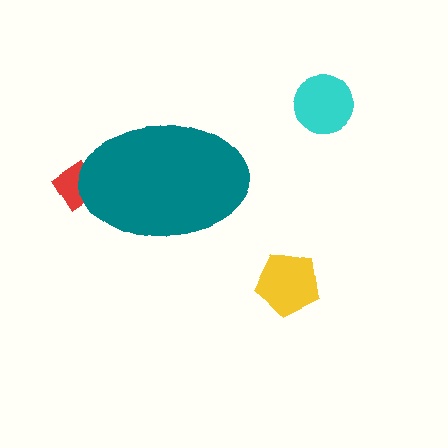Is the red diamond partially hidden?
Yes, the red diamond is partially hidden behind the teal ellipse.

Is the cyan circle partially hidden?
No, the cyan circle is fully visible.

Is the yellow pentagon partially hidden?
No, the yellow pentagon is fully visible.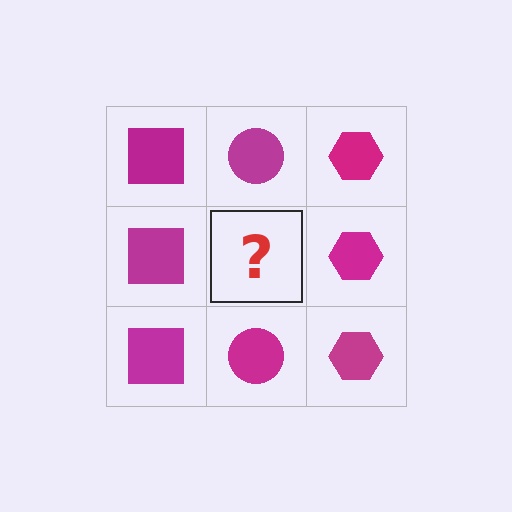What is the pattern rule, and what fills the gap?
The rule is that each column has a consistent shape. The gap should be filled with a magenta circle.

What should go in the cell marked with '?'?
The missing cell should contain a magenta circle.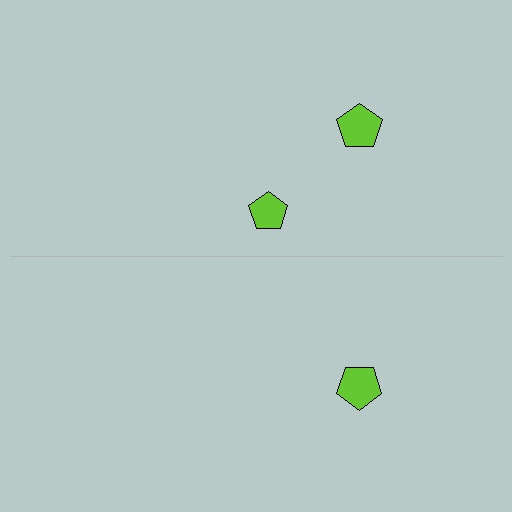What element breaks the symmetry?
A lime pentagon is missing from the bottom side.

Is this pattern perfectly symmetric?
No, the pattern is not perfectly symmetric. A lime pentagon is missing from the bottom side.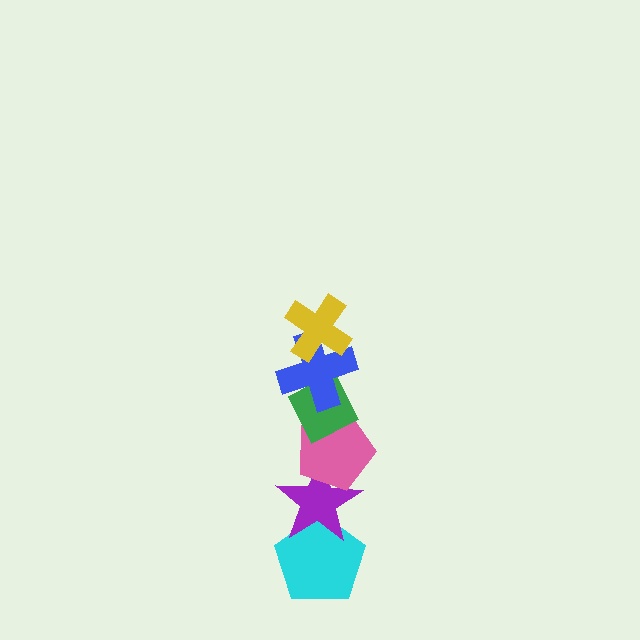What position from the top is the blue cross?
The blue cross is 2nd from the top.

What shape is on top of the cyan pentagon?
The purple star is on top of the cyan pentagon.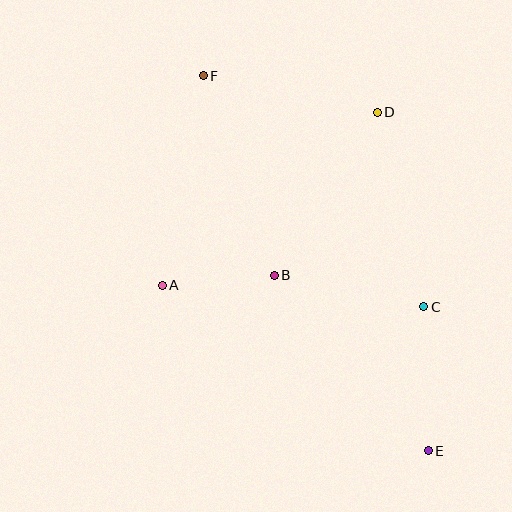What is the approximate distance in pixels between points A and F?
The distance between A and F is approximately 213 pixels.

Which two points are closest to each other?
Points A and B are closest to each other.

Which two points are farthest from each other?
Points E and F are farthest from each other.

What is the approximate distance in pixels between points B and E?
The distance between B and E is approximately 234 pixels.